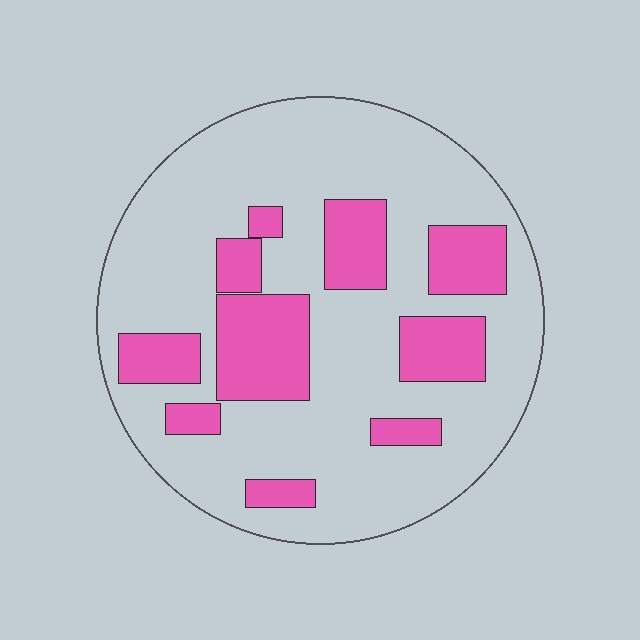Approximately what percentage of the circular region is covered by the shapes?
Approximately 25%.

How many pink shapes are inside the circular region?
10.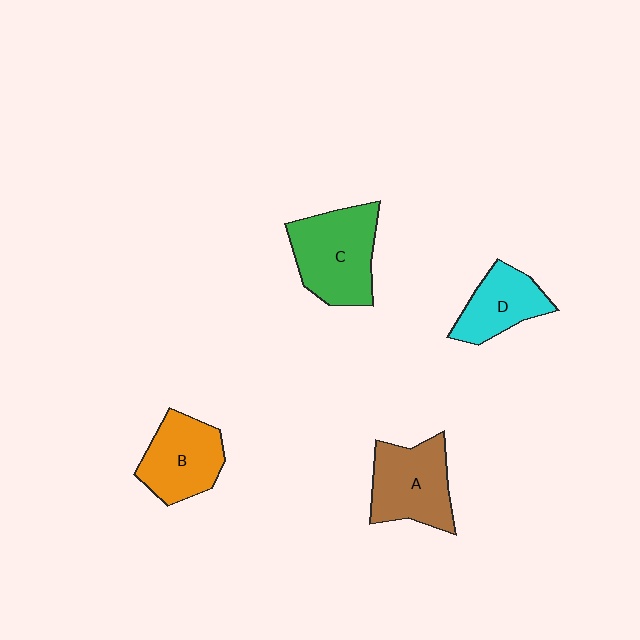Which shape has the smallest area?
Shape D (cyan).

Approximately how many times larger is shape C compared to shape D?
Approximately 1.5 times.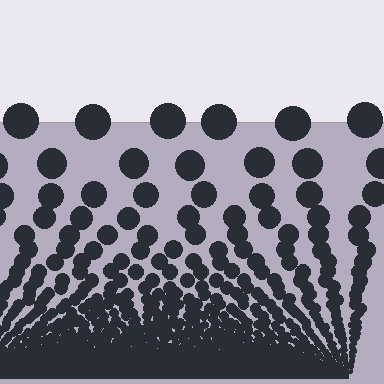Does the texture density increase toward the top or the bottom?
Density increases toward the bottom.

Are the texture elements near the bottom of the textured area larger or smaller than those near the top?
Smaller. The gradient is inverted — elements near the bottom are smaller and denser.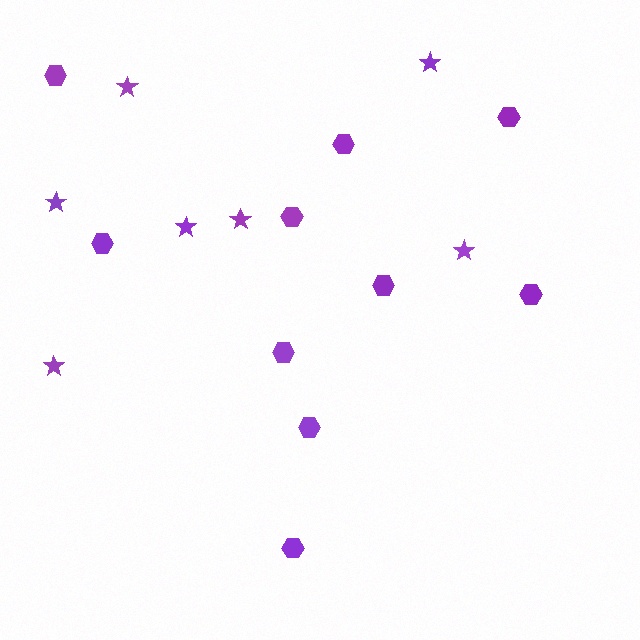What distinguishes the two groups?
There are 2 groups: one group of hexagons (10) and one group of stars (7).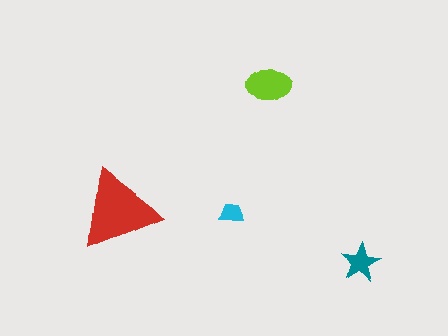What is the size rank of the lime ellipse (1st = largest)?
2nd.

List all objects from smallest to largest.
The cyan trapezoid, the teal star, the lime ellipse, the red triangle.